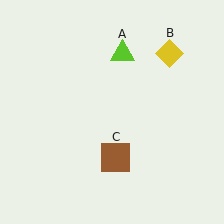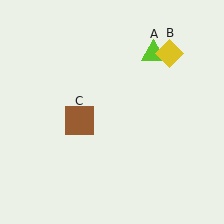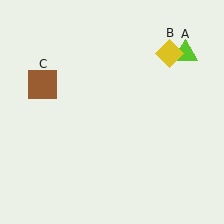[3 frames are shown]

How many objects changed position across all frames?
2 objects changed position: lime triangle (object A), brown square (object C).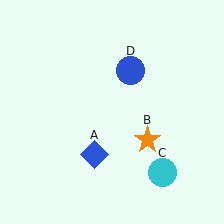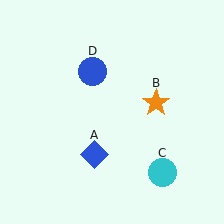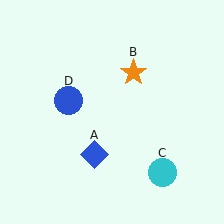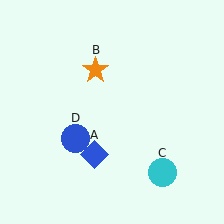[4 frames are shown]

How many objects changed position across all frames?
2 objects changed position: orange star (object B), blue circle (object D).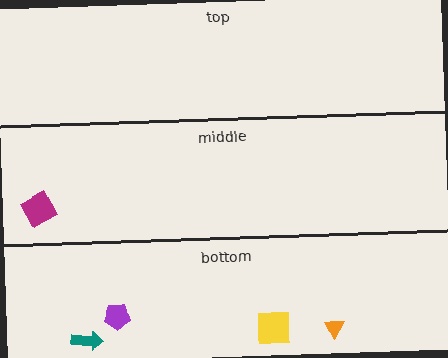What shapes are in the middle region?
The magenta diamond.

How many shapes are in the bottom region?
4.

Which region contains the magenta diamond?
The middle region.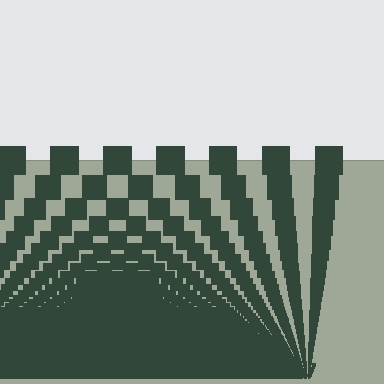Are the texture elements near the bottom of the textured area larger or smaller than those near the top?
Smaller. The gradient is inverted — elements near the bottom are smaller and denser.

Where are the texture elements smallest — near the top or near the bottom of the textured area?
Near the bottom.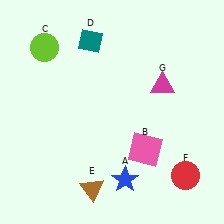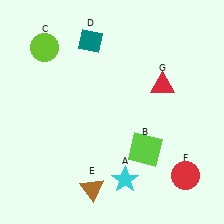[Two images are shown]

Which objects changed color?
A changed from blue to cyan. B changed from pink to lime. G changed from magenta to red.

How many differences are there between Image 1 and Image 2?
There are 3 differences between the two images.